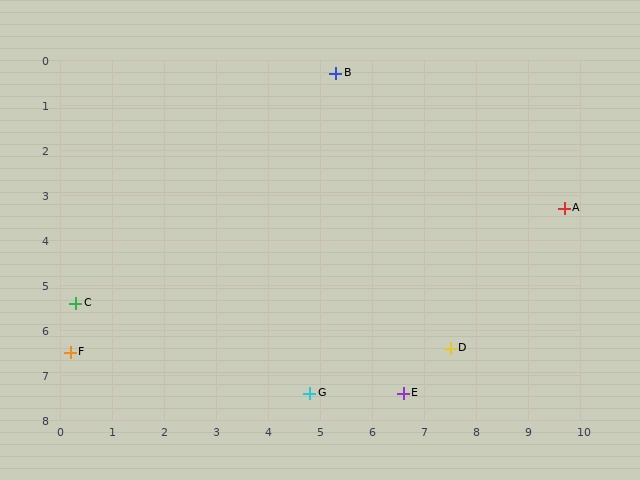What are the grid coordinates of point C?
Point C is at approximately (0.3, 5.4).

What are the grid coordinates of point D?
Point D is at approximately (7.5, 6.4).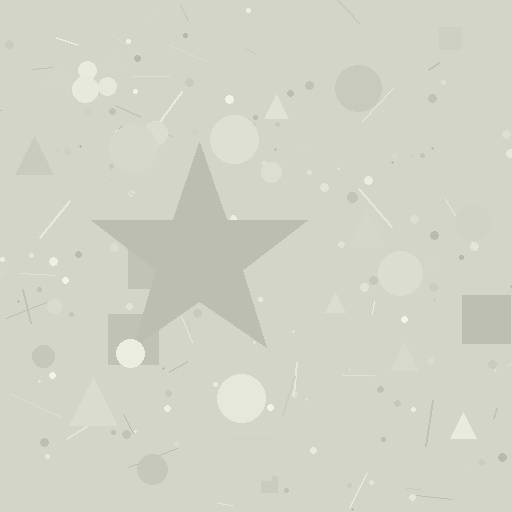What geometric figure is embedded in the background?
A star is embedded in the background.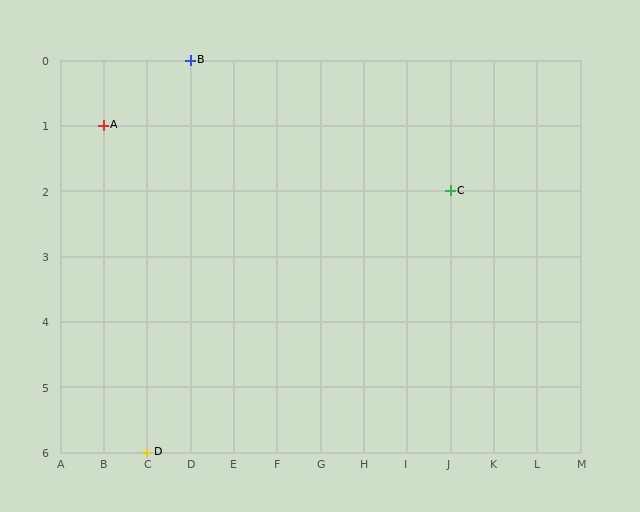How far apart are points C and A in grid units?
Points C and A are 8 columns and 1 row apart (about 8.1 grid units diagonally).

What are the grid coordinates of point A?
Point A is at grid coordinates (B, 1).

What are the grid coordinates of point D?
Point D is at grid coordinates (C, 6).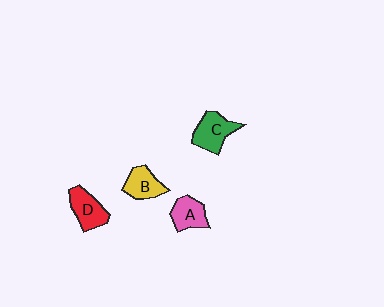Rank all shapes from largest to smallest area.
From largest to smallest: C (green), D (red), A (pink), B (yellow).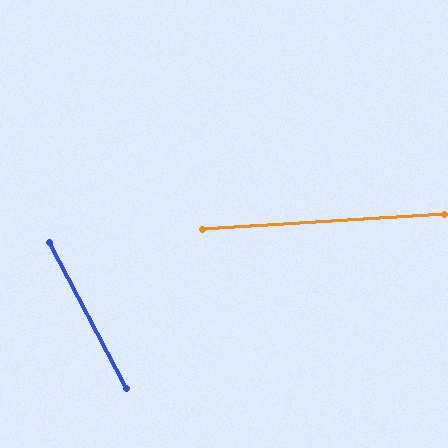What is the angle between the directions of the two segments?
Approximately 66 degrees.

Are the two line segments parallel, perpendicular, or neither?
Neither parallel nor perpendicular — they differ by about 66°.